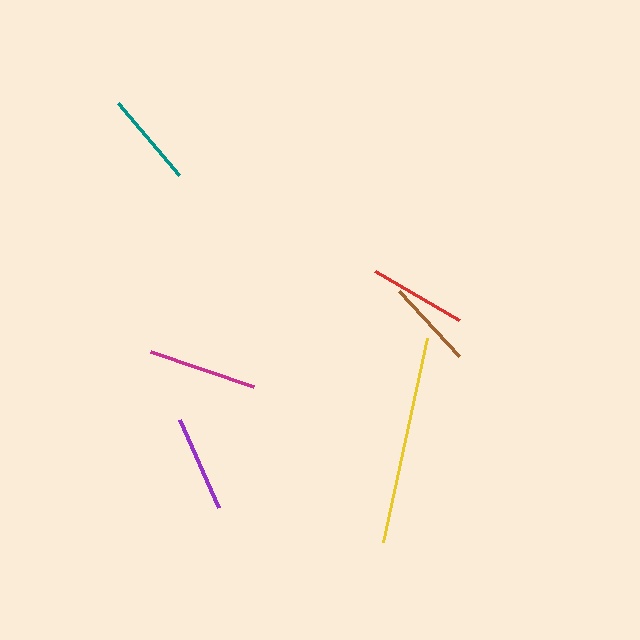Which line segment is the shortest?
The brown line is the shortest at approximately 88 pixels.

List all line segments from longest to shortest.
From longest to shortest: yellow, magenta, red, purple, teal, brown.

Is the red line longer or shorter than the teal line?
The red line is longer than the teal line.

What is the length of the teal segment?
The teal segment is approximately 95 pixels long.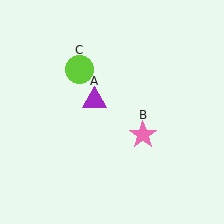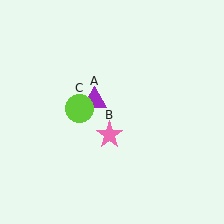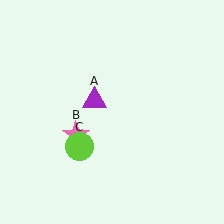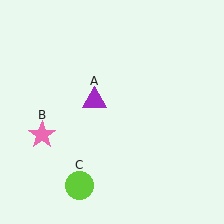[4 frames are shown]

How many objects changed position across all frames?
2 objects changed position: pink star (object B), lime circle (object C).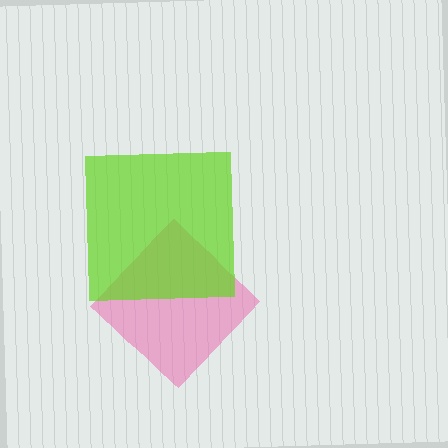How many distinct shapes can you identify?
There are 2 distinct shapes: a pink diamond, a lime square.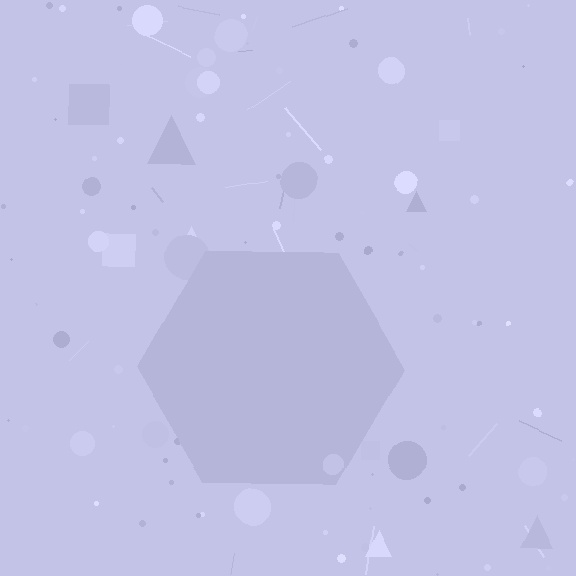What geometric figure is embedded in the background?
A hexagon is embedded in the background.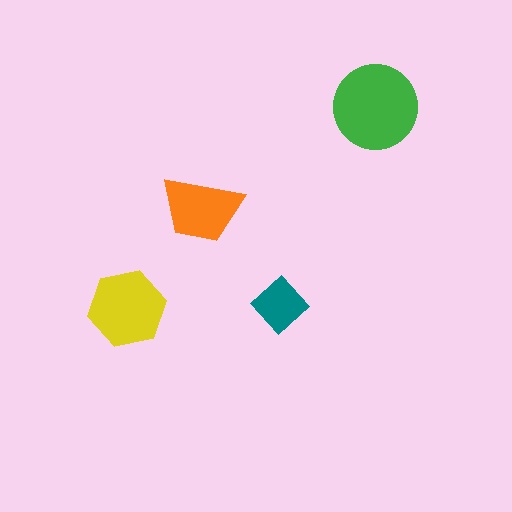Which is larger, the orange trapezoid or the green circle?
The green circle.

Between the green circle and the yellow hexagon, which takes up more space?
The green circle.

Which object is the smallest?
The teal diamond.